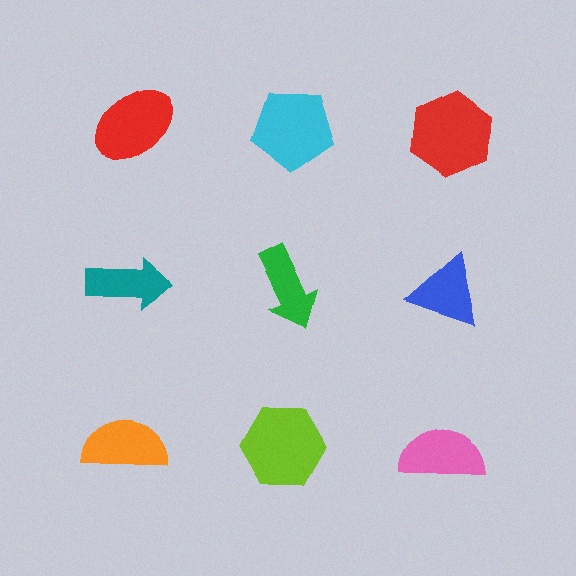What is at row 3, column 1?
An orange semicircle.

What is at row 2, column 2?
A green arrow.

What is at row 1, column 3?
A red hexagon.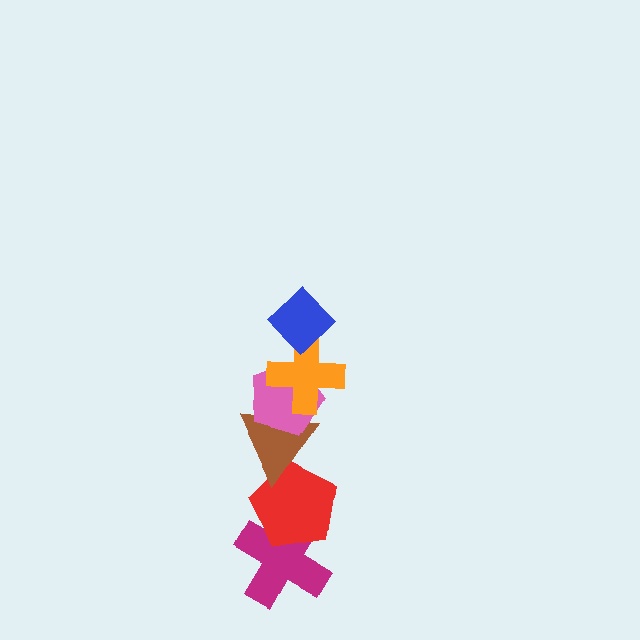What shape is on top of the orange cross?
The blue diamond is on top of the orange cross.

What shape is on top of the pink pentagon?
The orange cross is on top of the pink pentagon.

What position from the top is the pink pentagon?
The pink pentagon is 3rd from the top.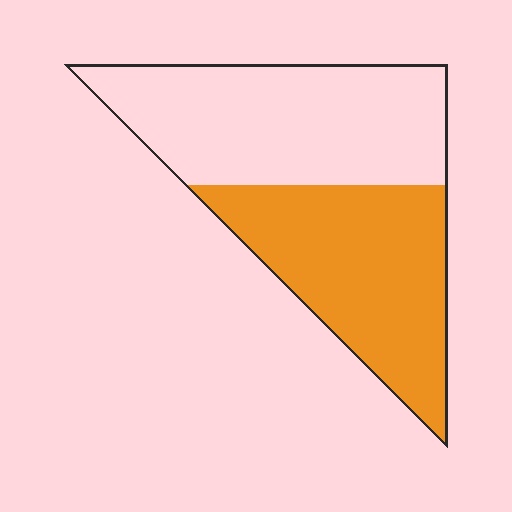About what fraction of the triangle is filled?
About one half (1/2).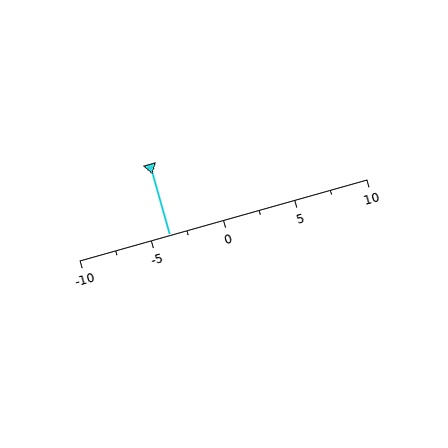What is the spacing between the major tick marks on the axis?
The major ticks are spaced 5 apart.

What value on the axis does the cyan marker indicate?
The marker indicates approximately -3.8.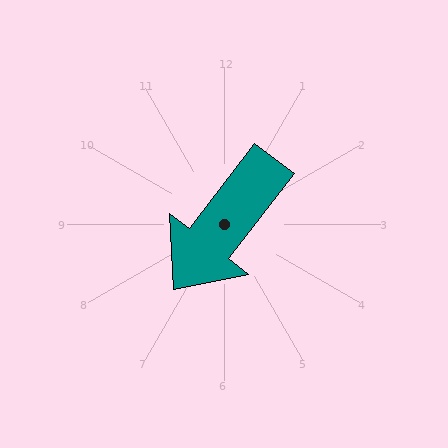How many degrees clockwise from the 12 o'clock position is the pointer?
Approximately 218 degrees.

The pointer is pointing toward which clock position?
Roughly 7 o'clock.